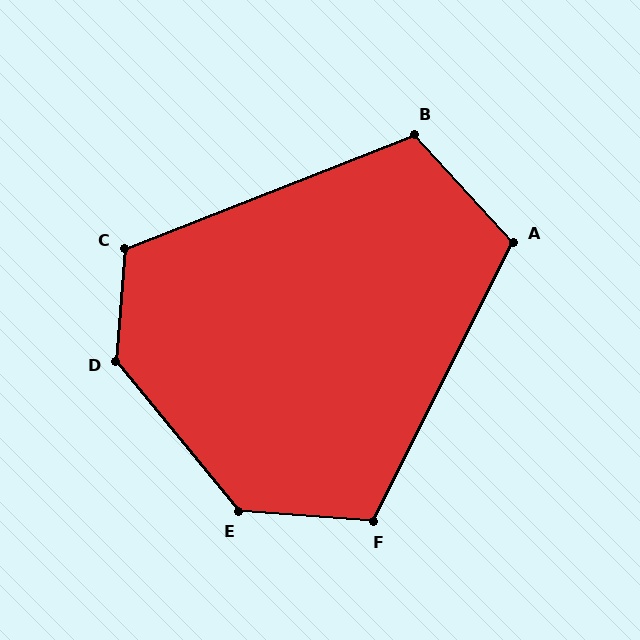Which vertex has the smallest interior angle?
A, at approximately 111 degrees.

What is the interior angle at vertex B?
Approximately 111 degrees (obtuse).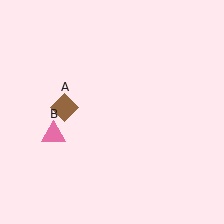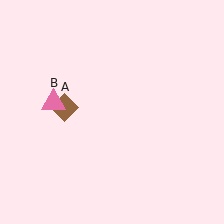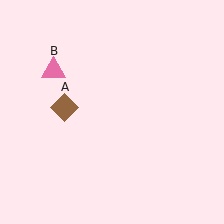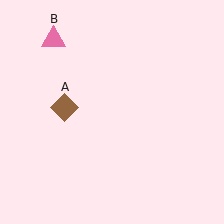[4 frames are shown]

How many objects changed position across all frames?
1 object changed position: pink triangle (object B).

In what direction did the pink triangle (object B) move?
The pink triangle (object B) moved up.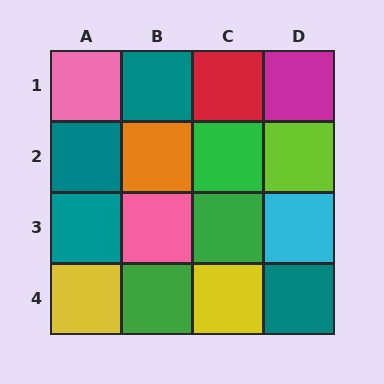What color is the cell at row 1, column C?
Red.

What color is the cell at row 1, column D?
Magenta.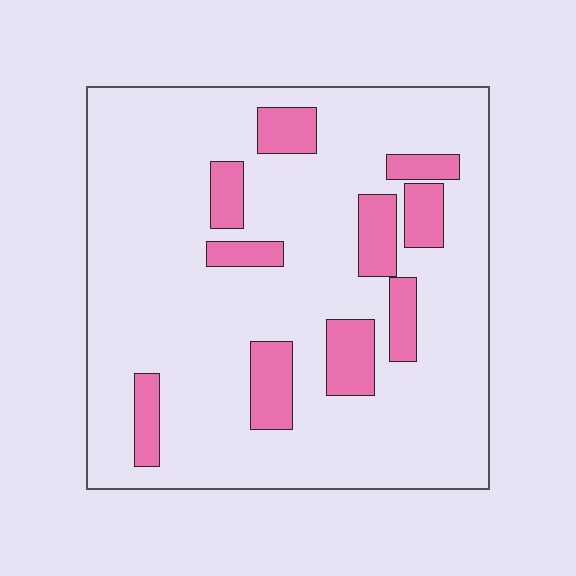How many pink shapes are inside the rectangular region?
10.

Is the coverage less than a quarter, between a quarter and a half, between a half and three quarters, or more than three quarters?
Less than a quarter.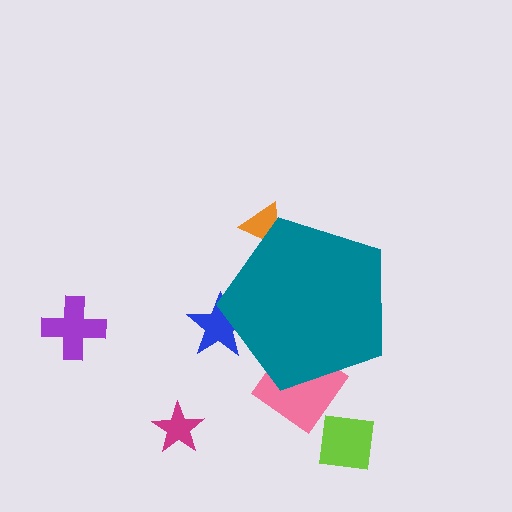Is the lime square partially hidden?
No, the lime square is fully visible.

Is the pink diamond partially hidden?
Yes, the pink diamond is partially hidden behind the teal pentagon.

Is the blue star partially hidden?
Yes, the blue star is partially hidden behind the teal pentagon.